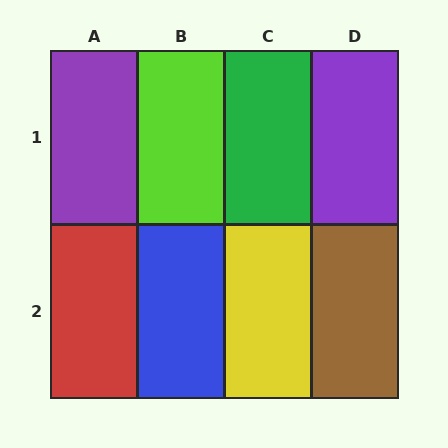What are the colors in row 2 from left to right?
Red, blue, yellow, brown.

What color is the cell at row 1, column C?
Green.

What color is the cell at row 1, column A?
Purple.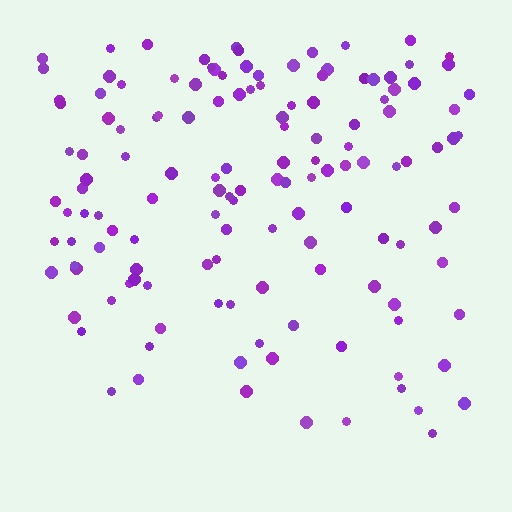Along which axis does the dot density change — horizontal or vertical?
Vertical.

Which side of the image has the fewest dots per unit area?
The bottom.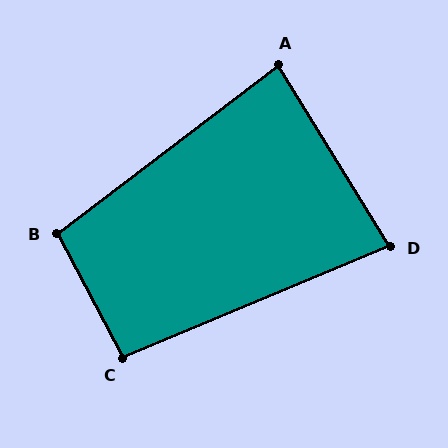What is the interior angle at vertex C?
Approximately 95 degrees (obtuse).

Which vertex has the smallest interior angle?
D, at approximately 81 degrees.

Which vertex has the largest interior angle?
B, at approximately 99 degrees.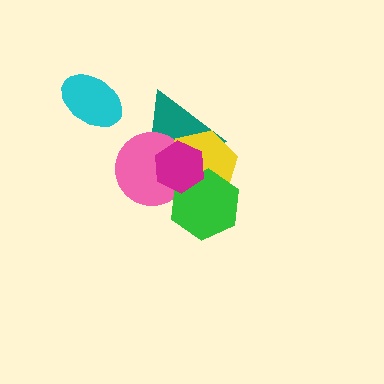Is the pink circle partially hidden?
Yes, it is partially covered by another shape.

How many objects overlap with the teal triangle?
4 objects overlap with the teal triangle.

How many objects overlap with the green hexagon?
4 objects overlap with the green hexagon.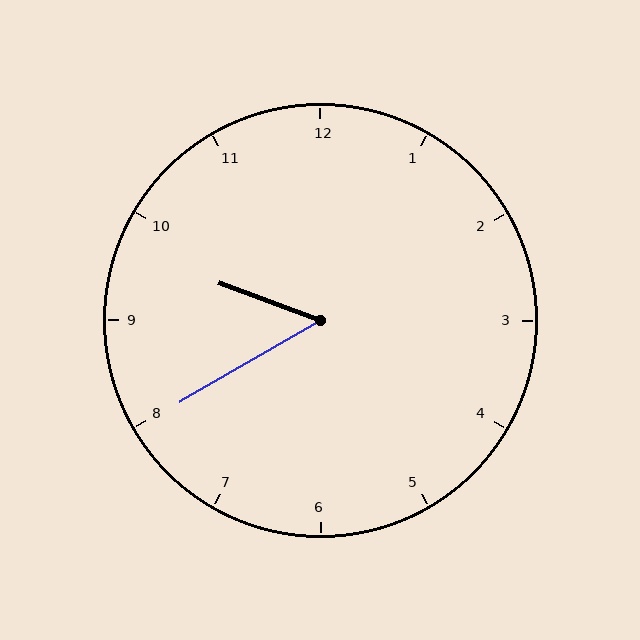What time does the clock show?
9:40.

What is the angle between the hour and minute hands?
Approximately 50 degrees.